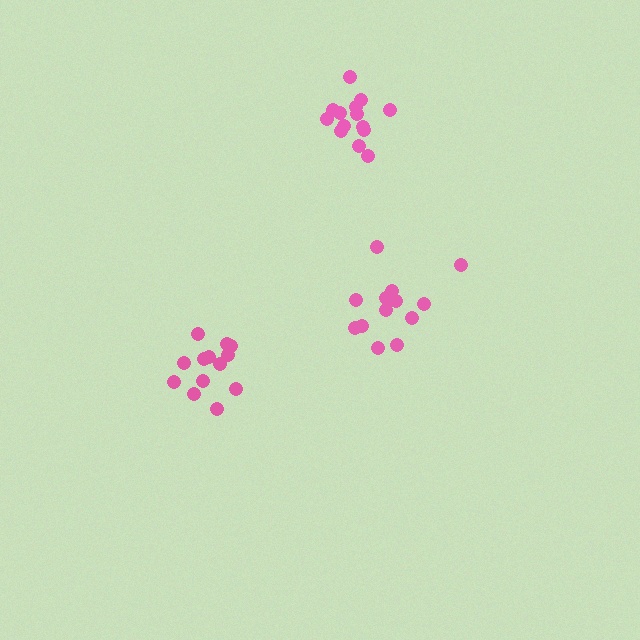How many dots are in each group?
Group 1: 14 dots, Group 2: 13 dots, Group 3: 13 dots (40 total).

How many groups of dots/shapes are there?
There are 3 groups.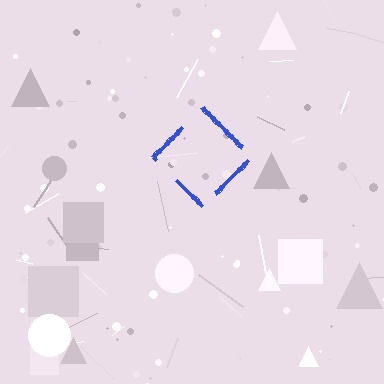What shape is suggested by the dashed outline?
The dashed outline suggests a diamond.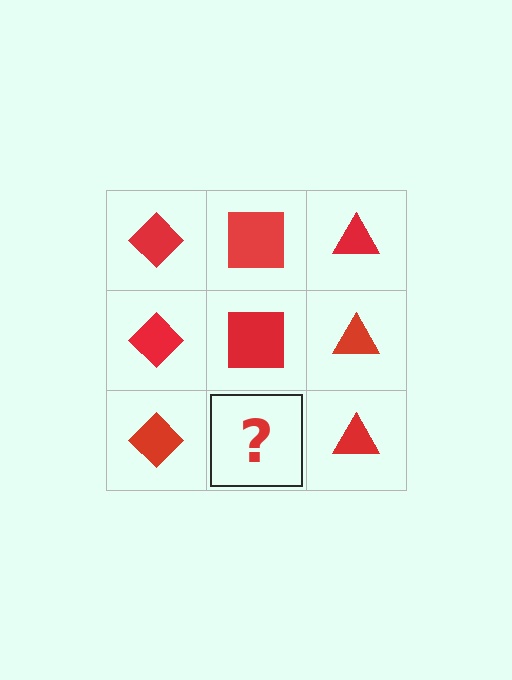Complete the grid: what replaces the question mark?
The question mark should be replaced with a red square.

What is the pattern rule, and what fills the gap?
The rule is that each column has a consistent shape. The gap should be filled with a red square.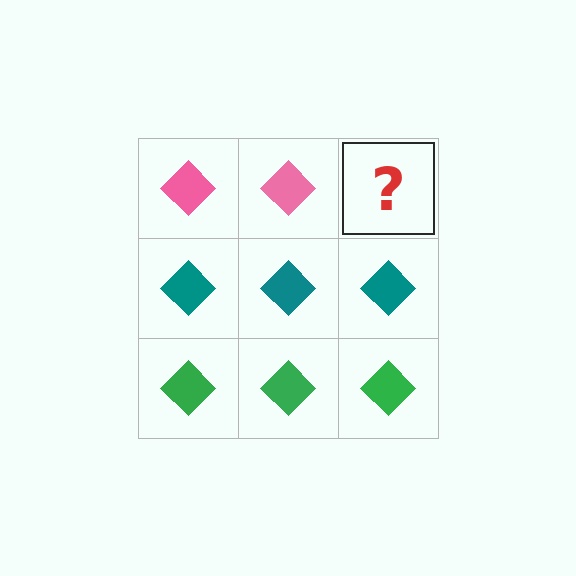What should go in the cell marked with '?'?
The missing cell should contain a pink diamond.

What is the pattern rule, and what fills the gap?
The rule is that each row has a consistent color. The gap should be filled with a pink diamond.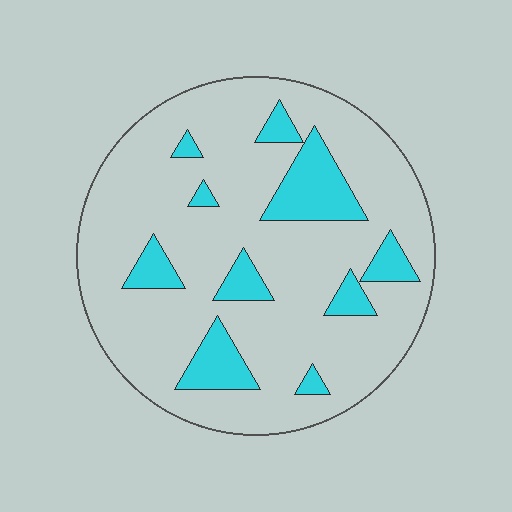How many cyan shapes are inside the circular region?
10.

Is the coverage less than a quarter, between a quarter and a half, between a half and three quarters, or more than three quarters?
Less than a quarter.